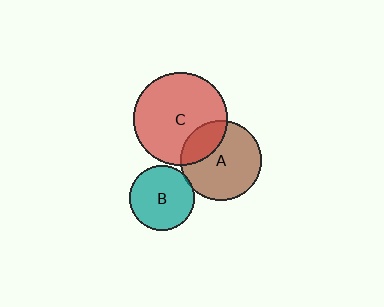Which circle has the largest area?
Circle C (red).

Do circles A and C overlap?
Yes.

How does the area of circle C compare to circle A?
Approximately 1.4 times.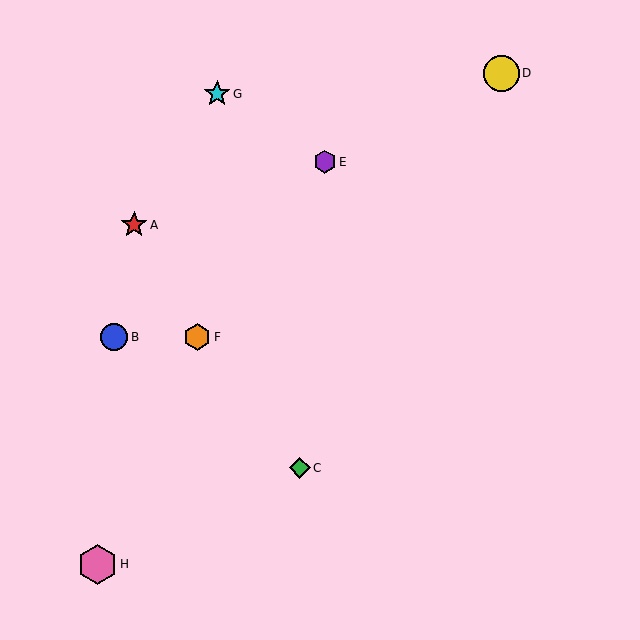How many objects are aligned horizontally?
2 objects (B, F) are aligned horizontally.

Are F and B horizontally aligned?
Yes, both are at y≈337.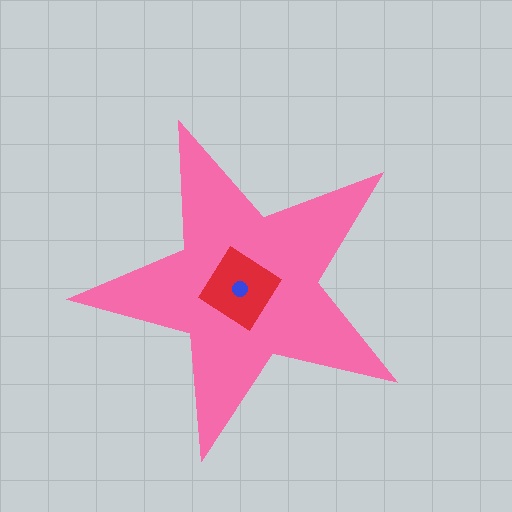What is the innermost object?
The blue circle.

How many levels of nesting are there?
3.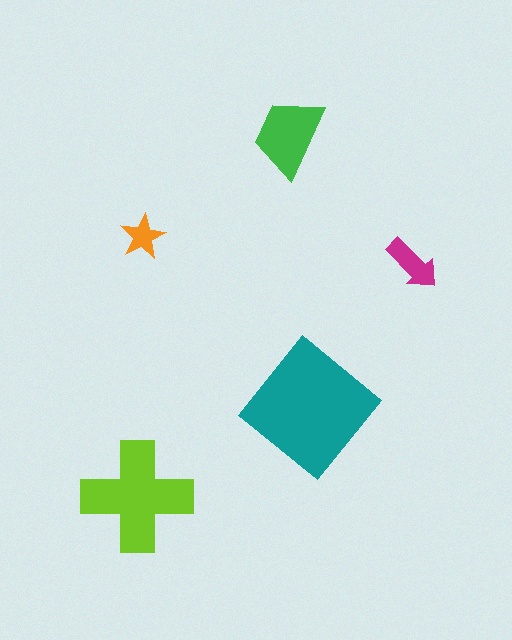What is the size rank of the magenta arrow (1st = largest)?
4th.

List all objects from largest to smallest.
The teal diamond, the lime cross, the green trapezoid, the magenta arrow, the orange star.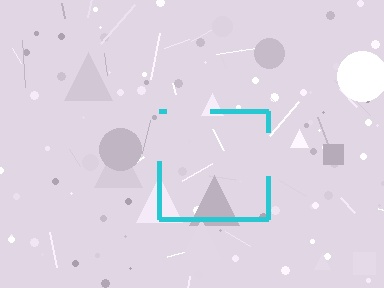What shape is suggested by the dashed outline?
The dashed outline suggests a square.